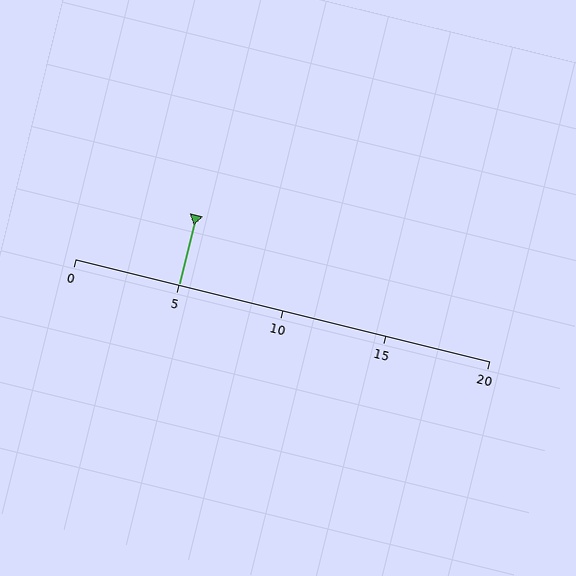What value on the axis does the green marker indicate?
The marker indicates approximately 5.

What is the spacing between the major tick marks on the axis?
The major ticks are spaced 5 apart.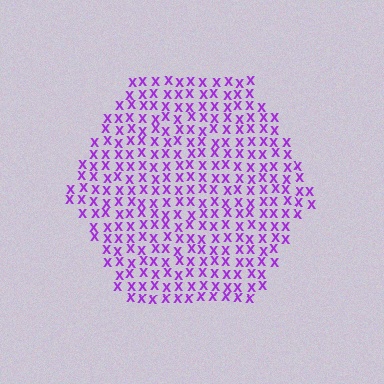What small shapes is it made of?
It is made of small letter X's.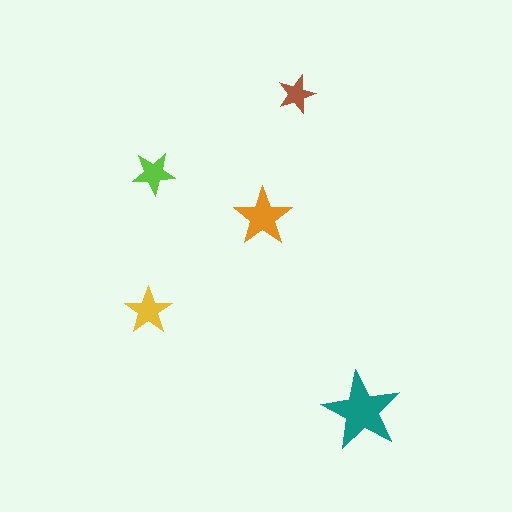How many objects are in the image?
There are 5 objects in the image.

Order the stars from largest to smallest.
the teal one, the orange one, the yellow one, the lime one, the brown one.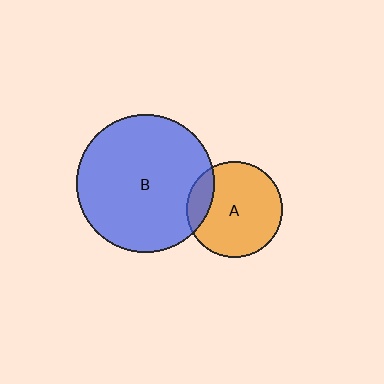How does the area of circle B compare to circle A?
Approximately 2.1 times.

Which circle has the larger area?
Circle B (blue).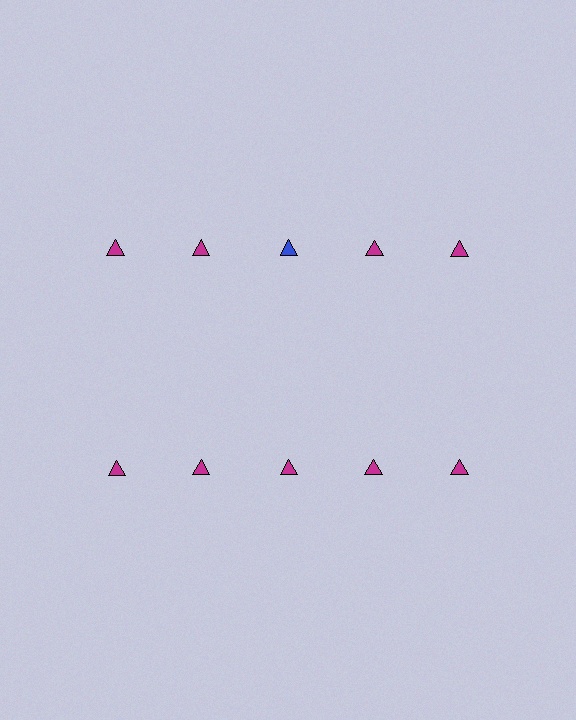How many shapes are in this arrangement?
There are 10 shapes arranged in a grid pattern.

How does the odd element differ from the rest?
It has a different color: blue instead of magenta.